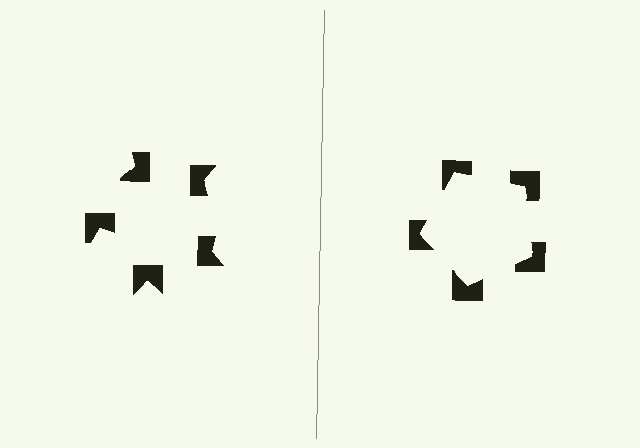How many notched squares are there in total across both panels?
10 — 5 on each side.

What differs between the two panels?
The notched squares are positioned identically on both sides; only the wedge orientations differ. On the right they align to a pentagon; on the left they are misaligned.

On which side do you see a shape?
An illusory pentagon appears on the right side. On the left side the wedge cuts are rotated, so no coherent shape forms.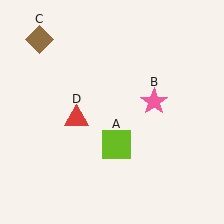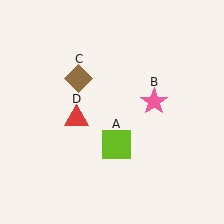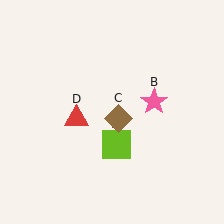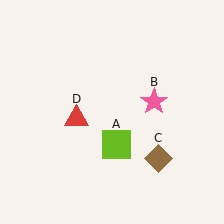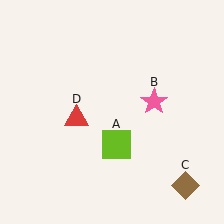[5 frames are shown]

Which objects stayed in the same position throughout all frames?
Lime square (object A) and pink star (object B) and red triangle (object D) remained stationary.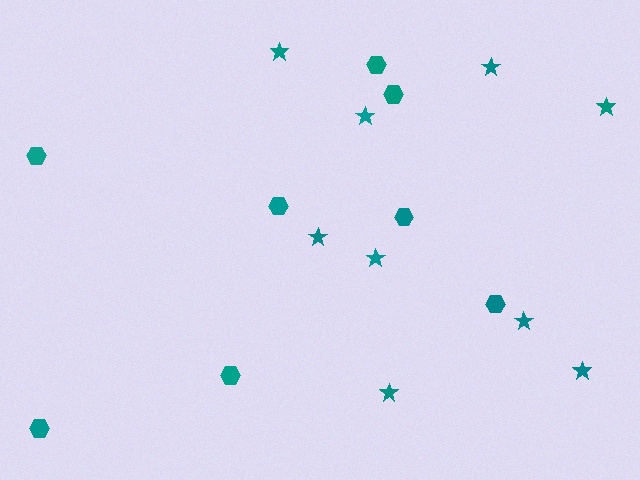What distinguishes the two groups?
There are 2 groups: one group of stars (9) and one group of hexagons (8).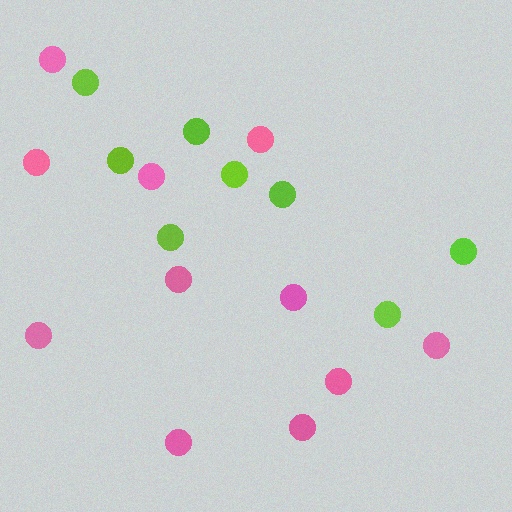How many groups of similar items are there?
There are 2 groups: one group of lime circles (8) and one group of pink circles (11).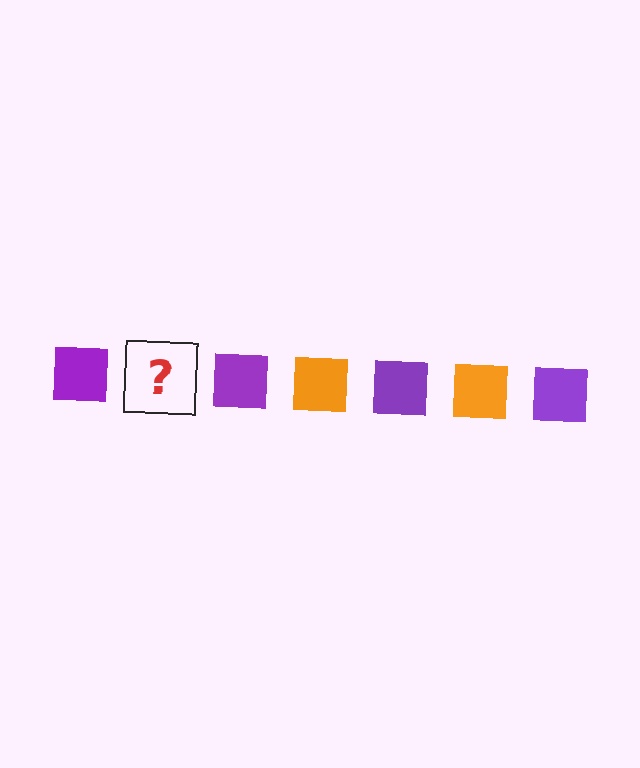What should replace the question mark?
The question mark should be replaced with an orange square.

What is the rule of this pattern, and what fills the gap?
The rule is that the pattern cycles through purple, orange squares. The gap should be filled with an orange square.